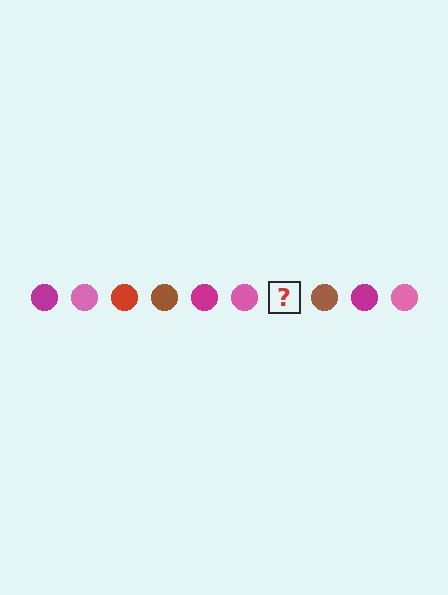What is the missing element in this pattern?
The missing element is a red circle.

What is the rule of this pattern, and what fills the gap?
The rule is that the pattern cycles through magenta, pink, red, brown circles. The gap should be filled with a red circle.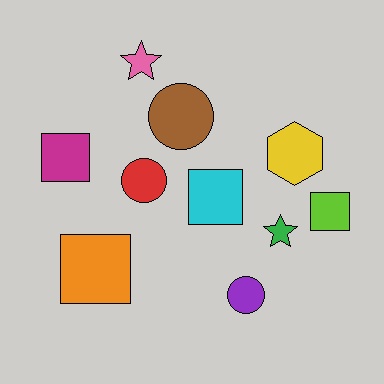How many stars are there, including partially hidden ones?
There are 2 stars.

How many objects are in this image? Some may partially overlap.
There are 10 objects.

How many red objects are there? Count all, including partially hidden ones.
There is 1 red object.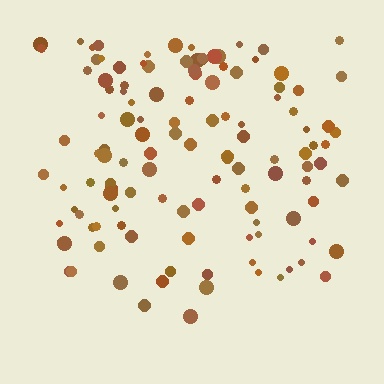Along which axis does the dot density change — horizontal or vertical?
Vertical.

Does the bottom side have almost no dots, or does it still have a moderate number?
Still a moderate number, just noticeably fewer than the top.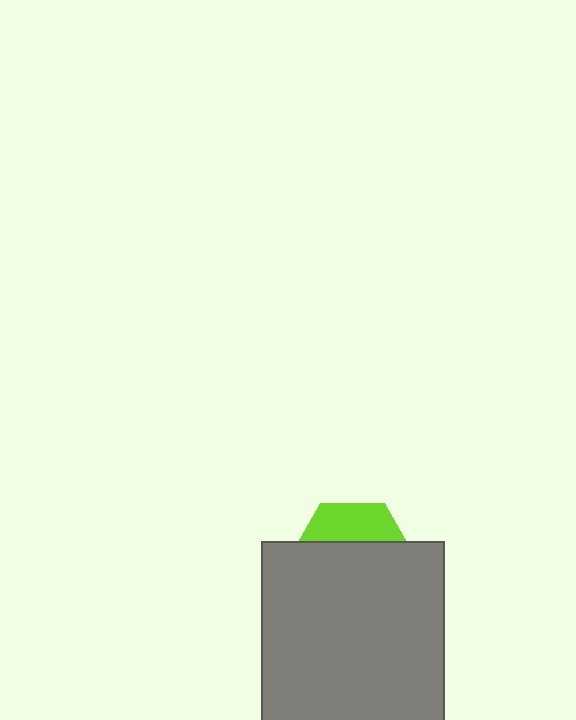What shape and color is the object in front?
The object in front is a gray square.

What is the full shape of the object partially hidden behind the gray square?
The partially hidden object is a lime hexagon.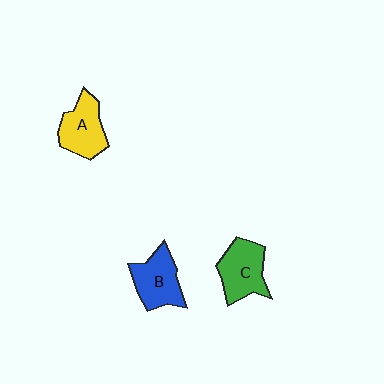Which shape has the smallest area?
Shape A (yellow).